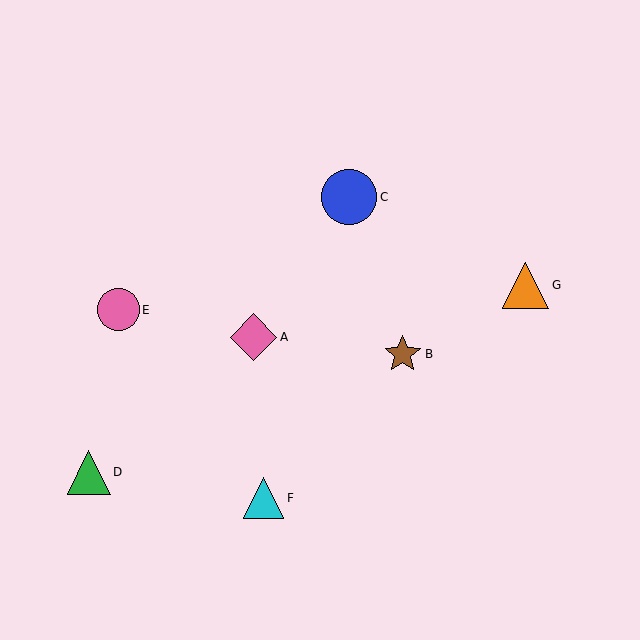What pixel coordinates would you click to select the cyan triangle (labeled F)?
Click at (264, 498) to select the cyan triangle F.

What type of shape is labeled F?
Shape F is a cyan triangle.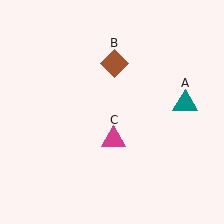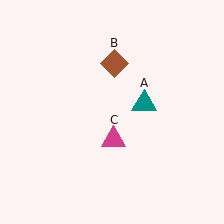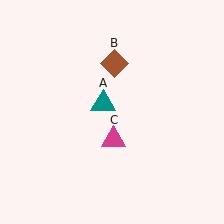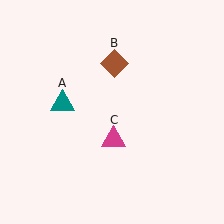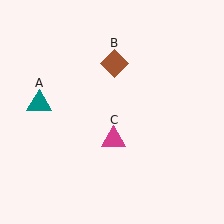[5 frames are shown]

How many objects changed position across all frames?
1 object changed position: teal triangle (object A).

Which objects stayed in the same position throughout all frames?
Brown diamond (object B) and magenta triangle (object C) remained stationary.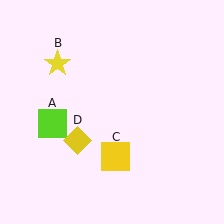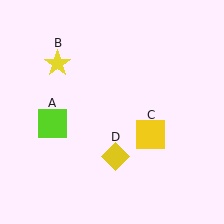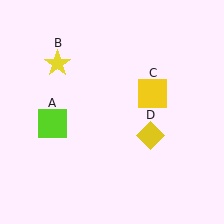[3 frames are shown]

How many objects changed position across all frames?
2 objects changed position: yellow square (object C), yellow diamond (object D).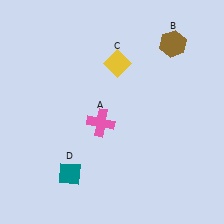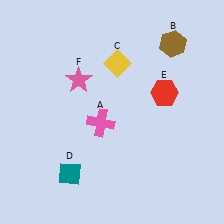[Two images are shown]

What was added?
A red hexagon (E), a pink star (F) were added in Image 2.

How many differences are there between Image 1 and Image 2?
There are 2 differences between the two images.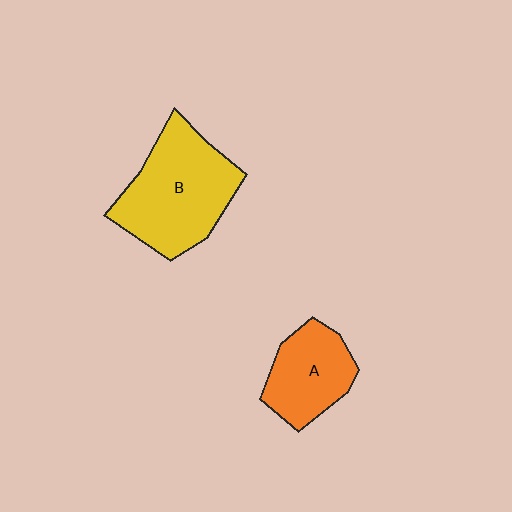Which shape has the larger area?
Shape B (yellow).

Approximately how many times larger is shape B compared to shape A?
Approximately 1.6 times.